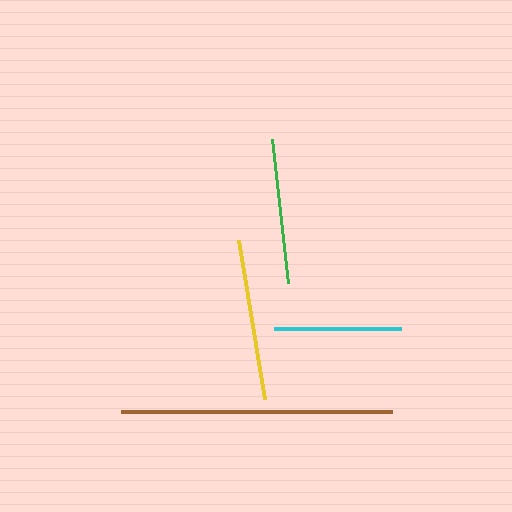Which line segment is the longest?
The brown line is the longest at approximately 272 pixels.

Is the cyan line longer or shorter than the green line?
The green line is longer than the cyan line.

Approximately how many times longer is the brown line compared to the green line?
The brown line is approximately 1.9 times the length of the green line.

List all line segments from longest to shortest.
From longest to shortest: brown, yellow, green, cyan.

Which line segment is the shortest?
The cyan line is the shortest at approximately 127 pixels.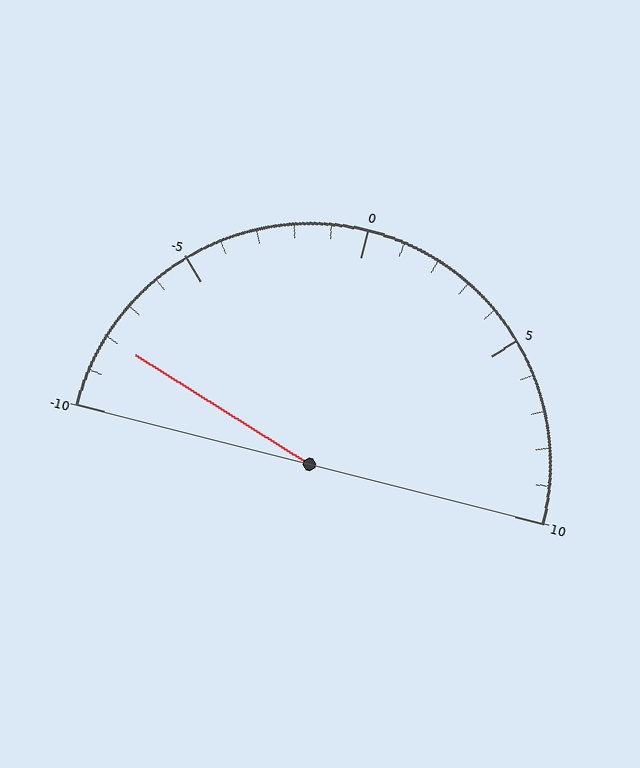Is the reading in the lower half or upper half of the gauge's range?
The reading is in the lower half of the range (-10 to 10).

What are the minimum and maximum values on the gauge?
The gauge ranges from -10 to 10.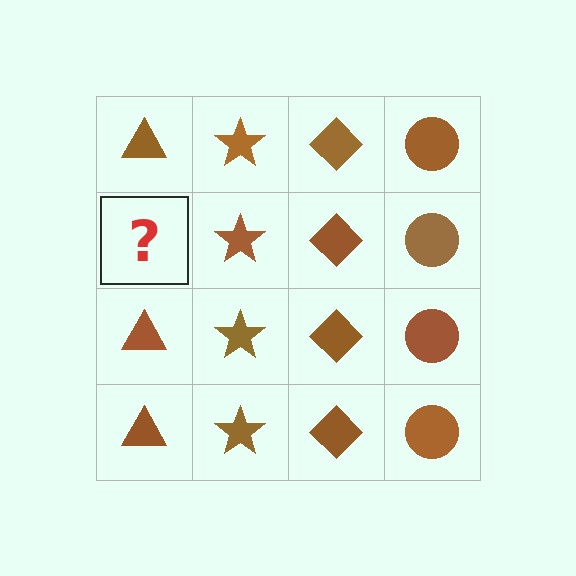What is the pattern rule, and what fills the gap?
The rule is that each column has a consistent shape. The gap should be filled with a brown triangle.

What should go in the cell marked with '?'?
The missing cell should contain a brown triangle.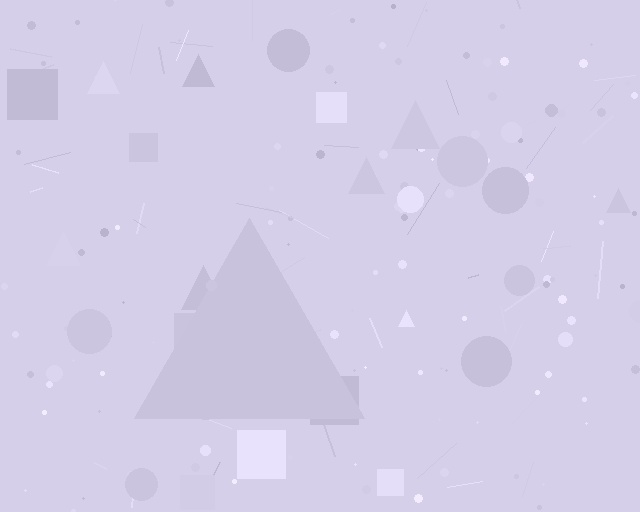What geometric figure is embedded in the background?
A triangle is embedded in the background.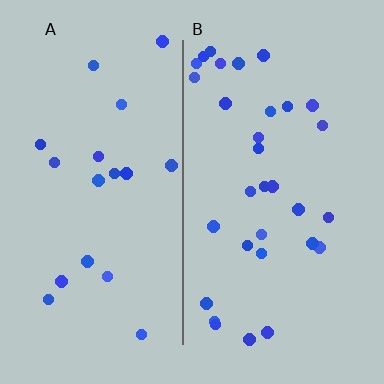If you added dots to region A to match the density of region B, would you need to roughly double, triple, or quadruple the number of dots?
Approximately double.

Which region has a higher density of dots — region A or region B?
B (the right).